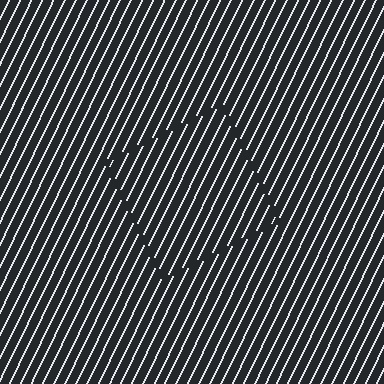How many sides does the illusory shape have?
4 sides — the line-ends trace a square.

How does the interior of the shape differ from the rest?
The interior of the shape contains the same grating, shifted by half a period — the contour is defined by the phase discontinuity where line-ends from the inner and outer gratings abut.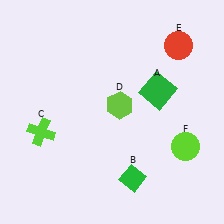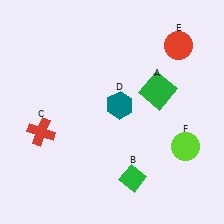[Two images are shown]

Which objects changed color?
C changed from lime to red. D changed from lime to teal.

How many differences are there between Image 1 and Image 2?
There are 2 differences between the two images.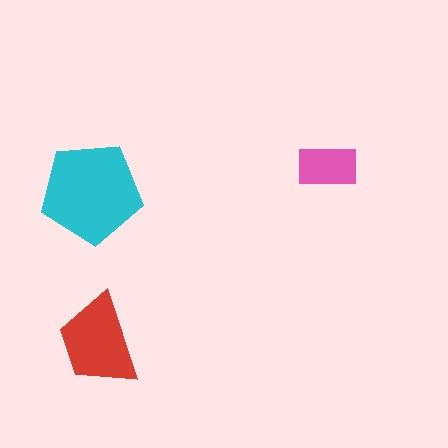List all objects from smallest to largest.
The pink rectangle, the red trapezoid, the cyan pentagon.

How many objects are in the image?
There are 3 objects in the image.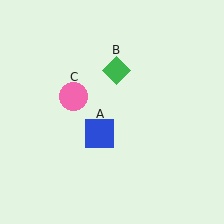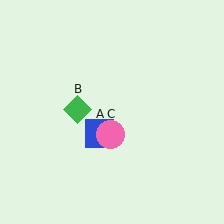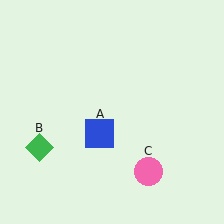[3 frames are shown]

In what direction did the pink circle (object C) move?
The pink circle (object C) moved down and to the right.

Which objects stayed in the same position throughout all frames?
Blue square (object A) remained stationary.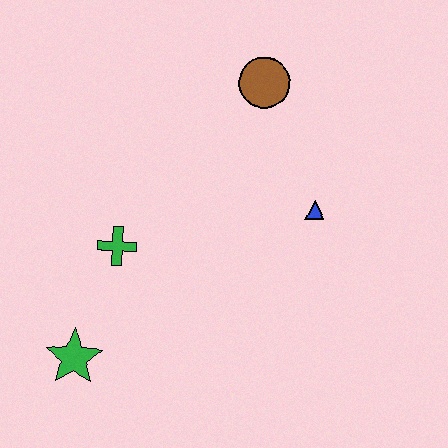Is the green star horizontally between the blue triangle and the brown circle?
No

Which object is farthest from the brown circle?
The green star is farthest from the brown circle.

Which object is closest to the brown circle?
The blue triangle is closest to the brown circle.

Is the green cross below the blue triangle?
Yes